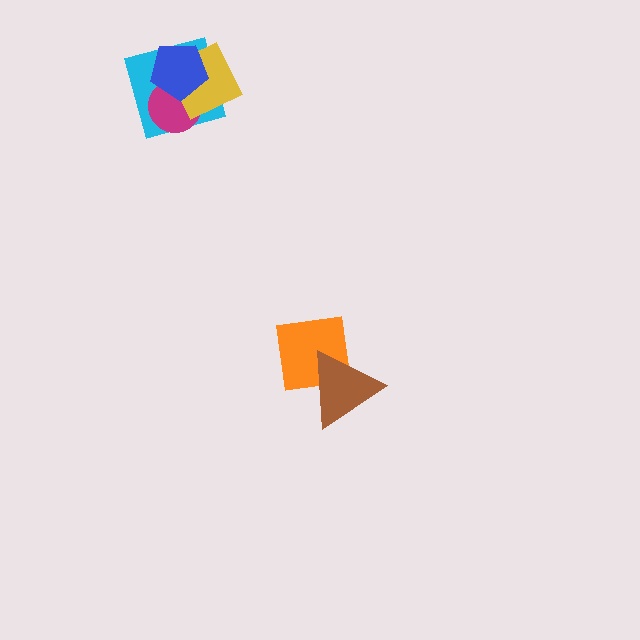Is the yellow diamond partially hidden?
Yes, it is partially covered by another shape.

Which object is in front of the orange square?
The brown triangle is in front of the orange square.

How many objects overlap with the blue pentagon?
3 objects overlap with the blue pentagon.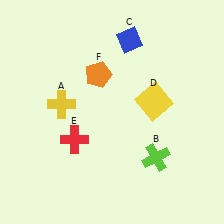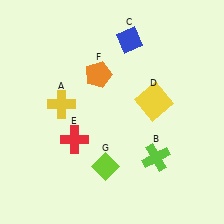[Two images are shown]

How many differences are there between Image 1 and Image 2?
There is 1 difference between the two images.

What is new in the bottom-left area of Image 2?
A lime diamond (G) was added in the bottom-left area of Image 2.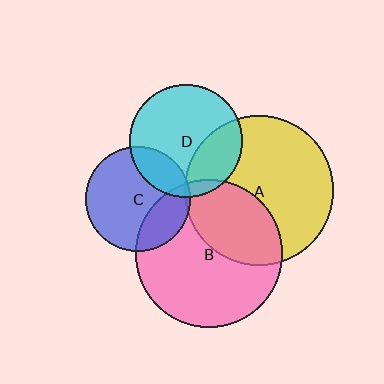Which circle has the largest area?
Circle A (yellow).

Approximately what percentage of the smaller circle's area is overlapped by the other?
Approximately 5%.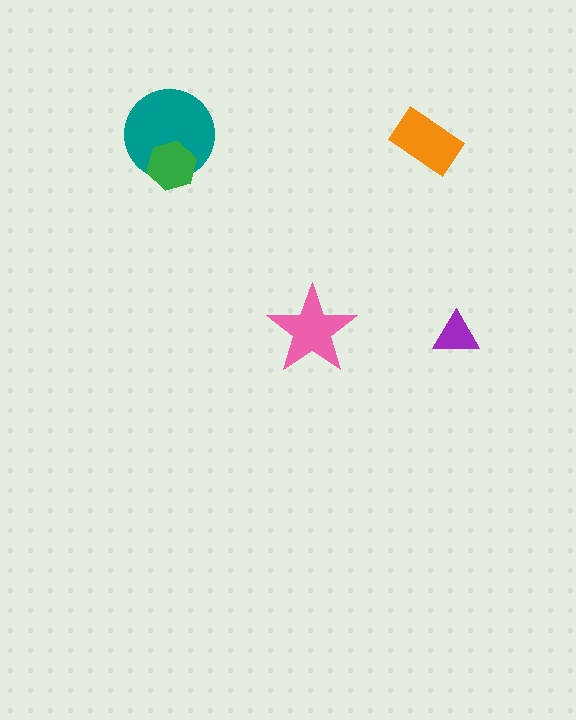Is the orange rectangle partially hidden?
No, no other shape covers it.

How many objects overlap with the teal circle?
1 object overlaps with the teal circle.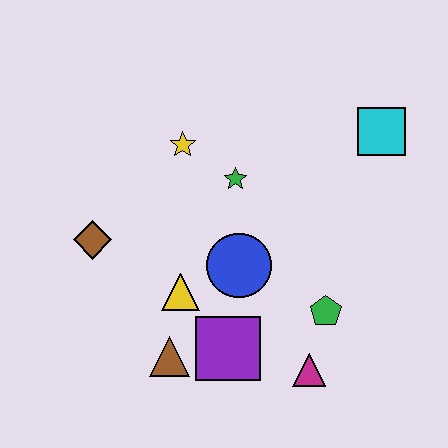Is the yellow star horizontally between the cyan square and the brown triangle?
Yes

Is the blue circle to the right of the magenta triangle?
No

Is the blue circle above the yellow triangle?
Yes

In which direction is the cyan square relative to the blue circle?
The cyan square is to the right of the blue circle.